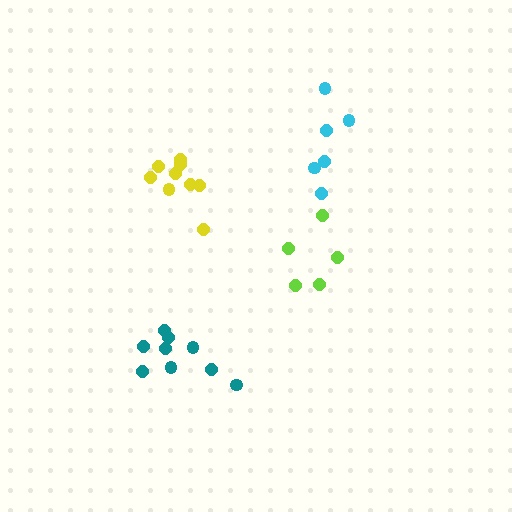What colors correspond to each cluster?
The clusters are colored: cyan, lime, yellow, teal.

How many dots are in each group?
Group 1: 6 dots, Group 2: 5 dots, Group 3: 9 dots, Group 4: 9 dots (29 total).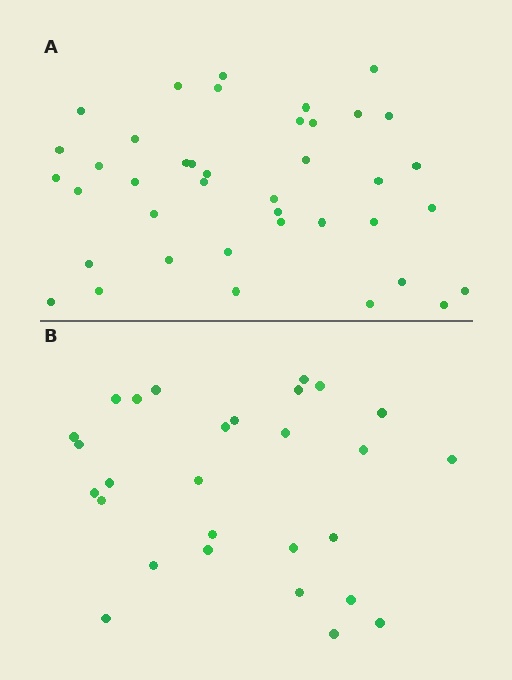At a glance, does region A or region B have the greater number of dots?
Region A (the top region) has more dots.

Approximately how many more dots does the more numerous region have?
Region A has roughly 12 or so more dots than region B.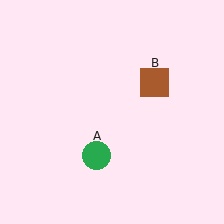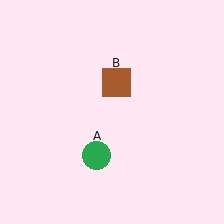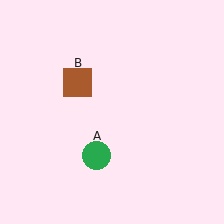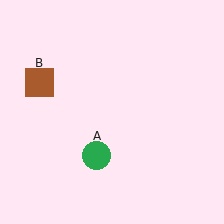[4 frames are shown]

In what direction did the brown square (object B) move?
The brown square (object B) moved left.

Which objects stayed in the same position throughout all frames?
Green circle (object A) remained stationary.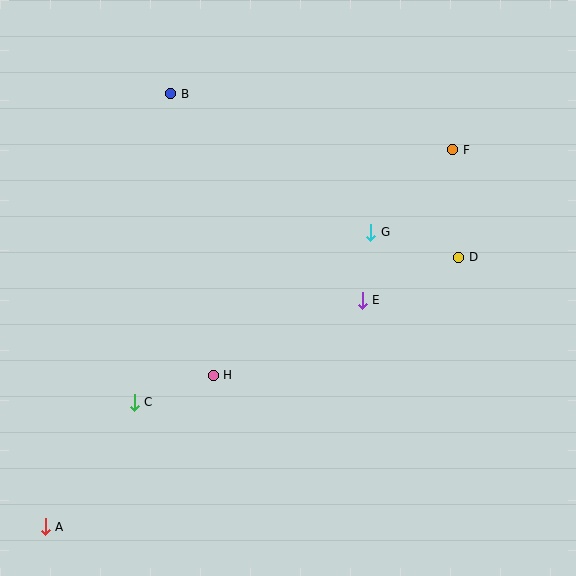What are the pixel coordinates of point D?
Point D is at (459, 257).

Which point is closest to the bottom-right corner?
Point D is closest to the bottom-right corner.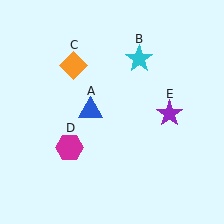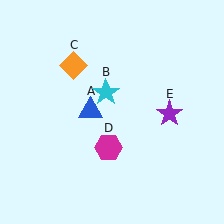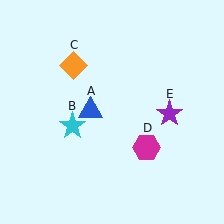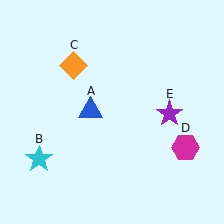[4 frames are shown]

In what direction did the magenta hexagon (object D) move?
The magenta hexagon (object D) moved right.